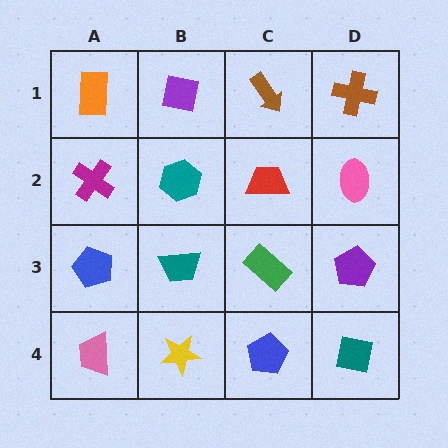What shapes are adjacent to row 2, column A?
An orange rectangle (row 1, column A), a blue pentagon (row 3, column A), a teal hexagon (row 2, column B).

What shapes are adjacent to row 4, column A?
A blue pentagon (row 3, column A), a yellow star (row 4, column B).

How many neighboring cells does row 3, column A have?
3.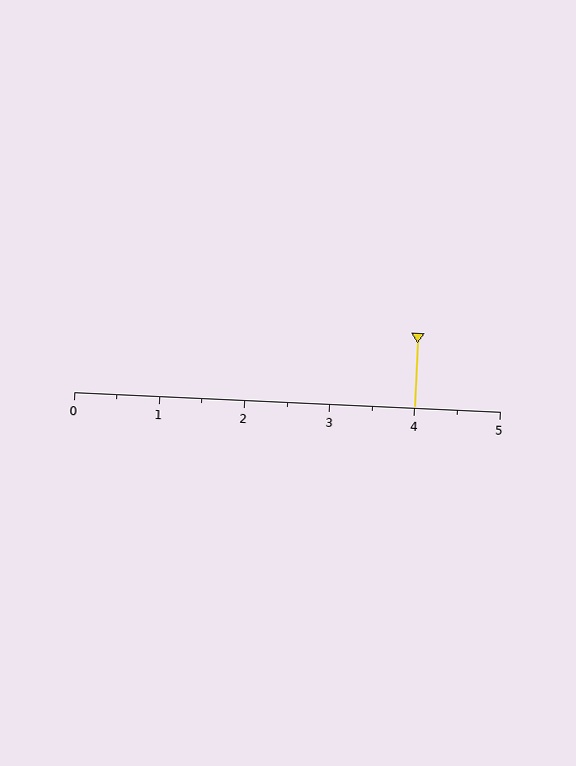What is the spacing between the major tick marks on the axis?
The major ticks are spaced 1 apart.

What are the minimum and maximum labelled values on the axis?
The axis runs from 0 to 5.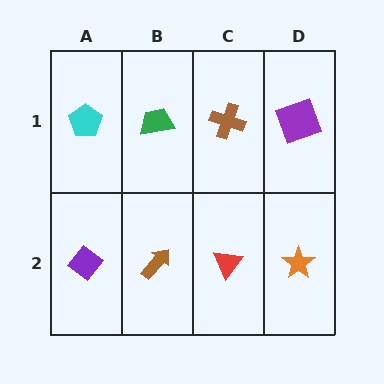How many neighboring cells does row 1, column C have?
3.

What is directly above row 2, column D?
A purple square.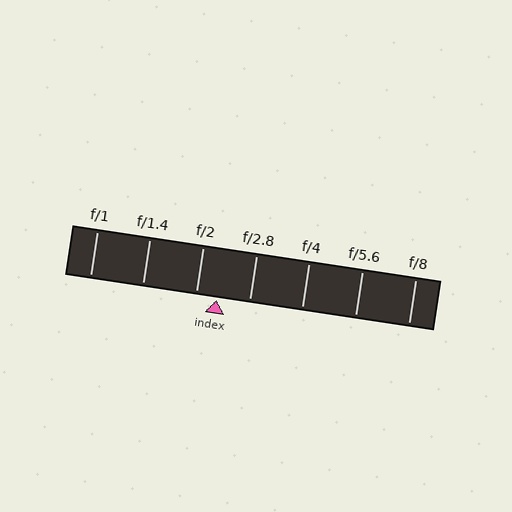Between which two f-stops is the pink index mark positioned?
The index mark is between f/2 and f/2.8.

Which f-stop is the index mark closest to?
The index mark is closest to f/2.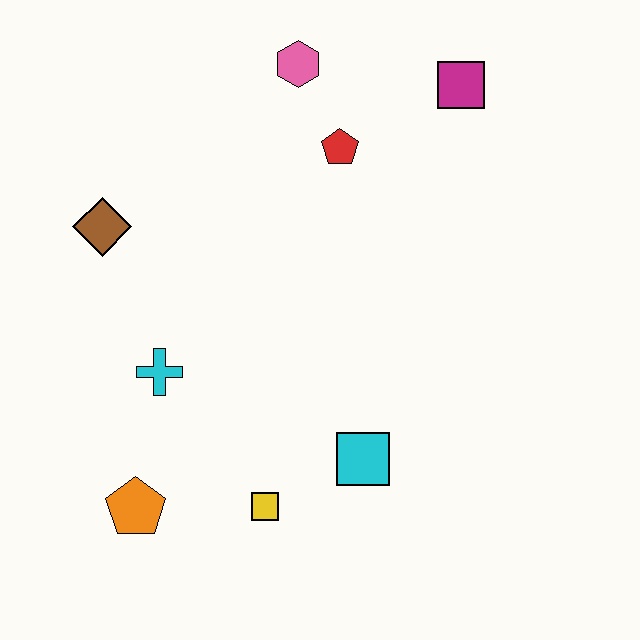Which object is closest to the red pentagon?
The pink hexagon is closest to the red pentagon.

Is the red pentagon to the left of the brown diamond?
No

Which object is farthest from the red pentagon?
The orange pentagon is farthest from the red pentagon.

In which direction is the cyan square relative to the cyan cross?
The cyan square is to the right of the cyan cross.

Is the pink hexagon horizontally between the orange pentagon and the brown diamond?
No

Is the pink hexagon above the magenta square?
Yes